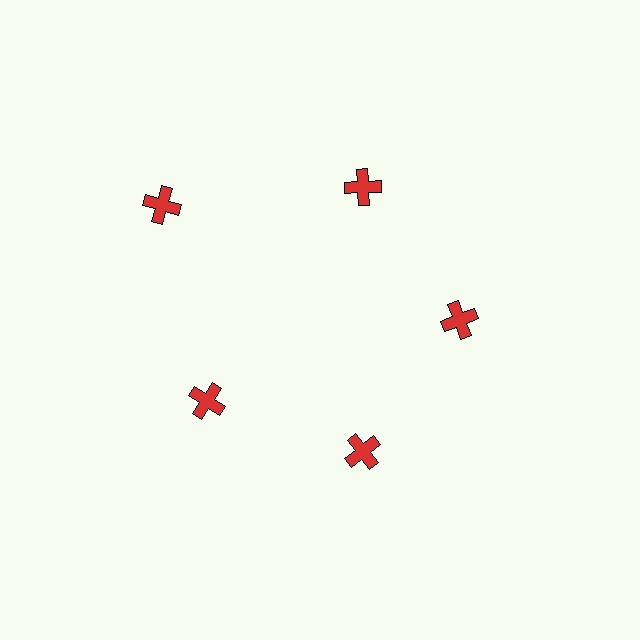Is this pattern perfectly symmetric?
No. The 5 red crosses are arranged in a ring, but one element near the 10 o'clock position is pushed outward from the center, breaking the 5-fold rotational symmetry.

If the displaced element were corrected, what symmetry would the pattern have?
It would have 5-fold rotational symmetry — the pattern would map onto itself every 72 degrees.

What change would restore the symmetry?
The symmetry would be restored by moving it inward, back onto the ring so that all 5 crosses sit at equal angles and equal distance from the center.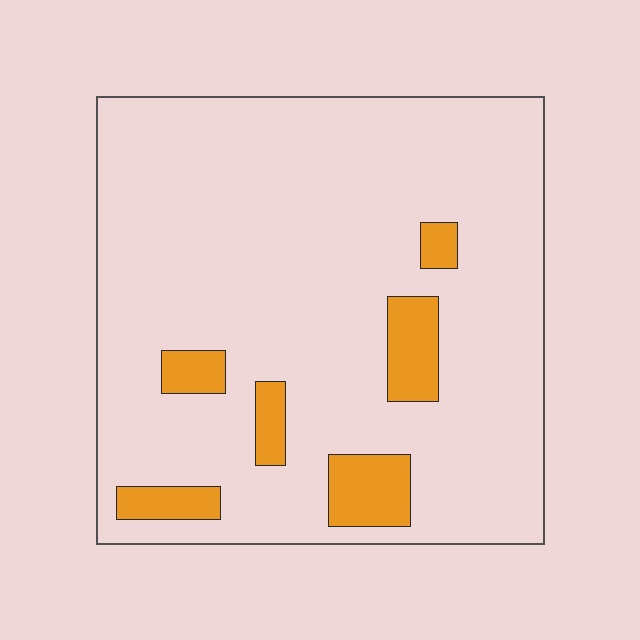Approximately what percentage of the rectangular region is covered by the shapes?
Approximately 10%.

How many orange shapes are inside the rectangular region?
6.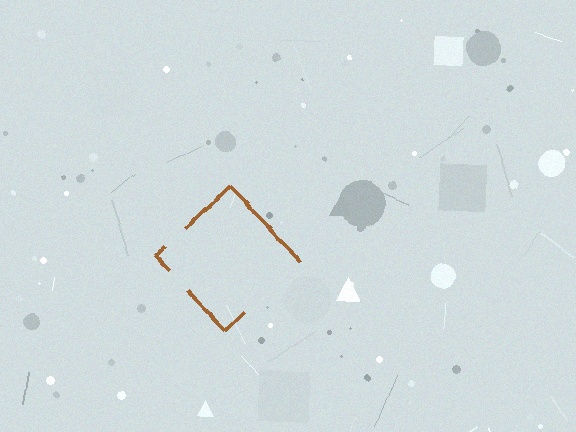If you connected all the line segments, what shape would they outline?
They would outline a diamond.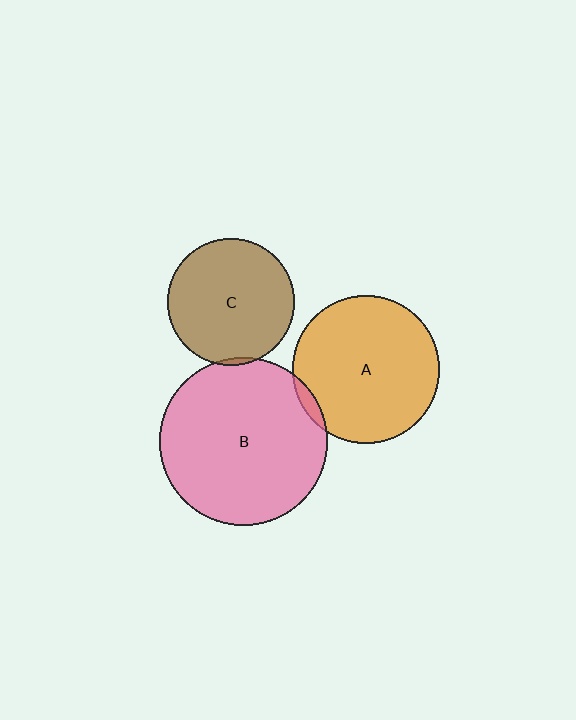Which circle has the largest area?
Circle B (pink).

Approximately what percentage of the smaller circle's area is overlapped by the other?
Approximately 5%.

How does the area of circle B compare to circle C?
Approximately 1.7 times.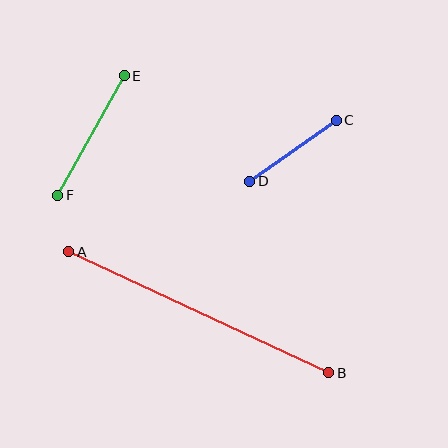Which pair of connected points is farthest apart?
Points A and B are farthest apart.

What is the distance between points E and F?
The distance is approximately 137 pixels.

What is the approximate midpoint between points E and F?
The midpoint is at approximately (91, 136) pixels.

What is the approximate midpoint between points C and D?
The midpoint is at approximately (293, 151) pixels.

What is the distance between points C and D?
The distance is approximately 106 pixels.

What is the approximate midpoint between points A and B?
The midpoint is at approximately (199, 312) pixels.